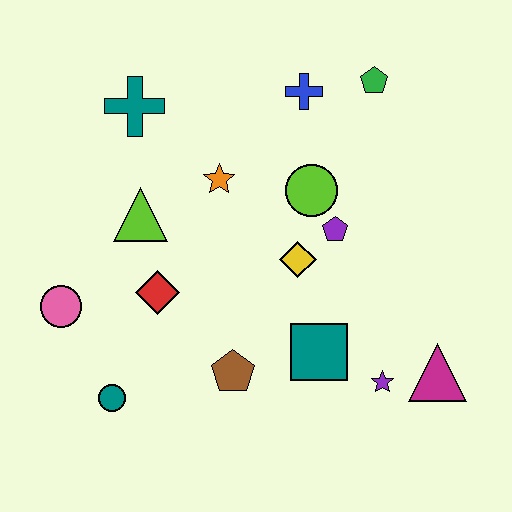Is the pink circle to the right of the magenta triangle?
No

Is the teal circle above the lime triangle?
No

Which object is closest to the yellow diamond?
The purple pentagon is closest to the yellow diamond.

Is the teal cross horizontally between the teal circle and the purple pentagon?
Yes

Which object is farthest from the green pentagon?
The teal circle is farthest from the green pentagon.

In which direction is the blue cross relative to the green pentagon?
The blue cross is to the left of the green pentagon.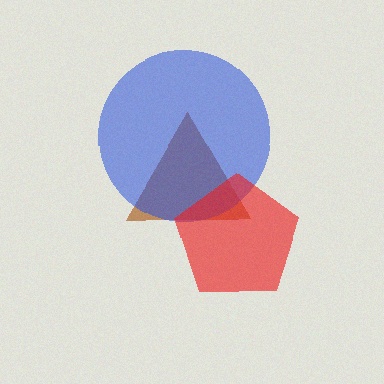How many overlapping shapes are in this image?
There are 3 overlapping shapes in the image.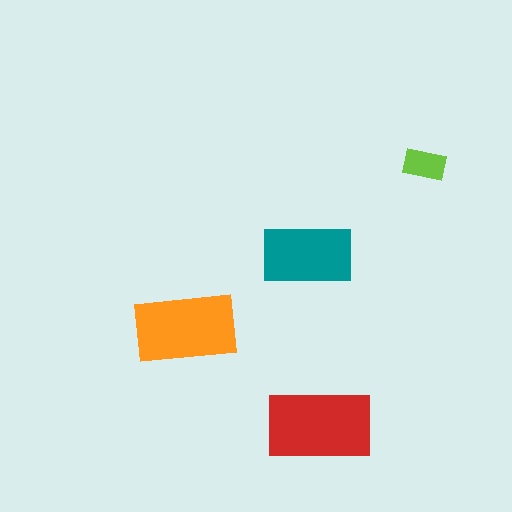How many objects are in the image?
There are 4 objects in the image.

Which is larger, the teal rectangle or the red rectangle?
The red one.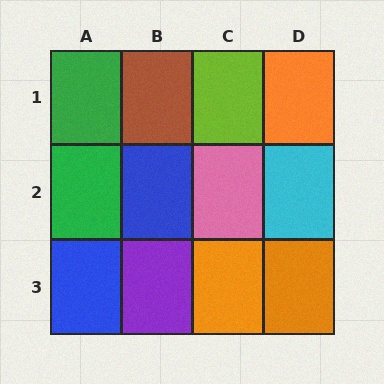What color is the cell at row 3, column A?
Blue.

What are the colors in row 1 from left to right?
Green, brown, lime, orange.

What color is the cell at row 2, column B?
Blue.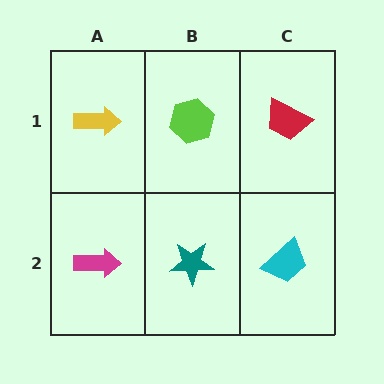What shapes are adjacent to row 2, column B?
A lime hexagon (row 1, column B), a magenta arrow (row 2, column A), a cyan trapezoid (row 2, column C).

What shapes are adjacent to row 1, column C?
A cyan trapezoid (row 2, column C), a lime hexagon (row 1, column B).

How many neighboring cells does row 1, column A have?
2.